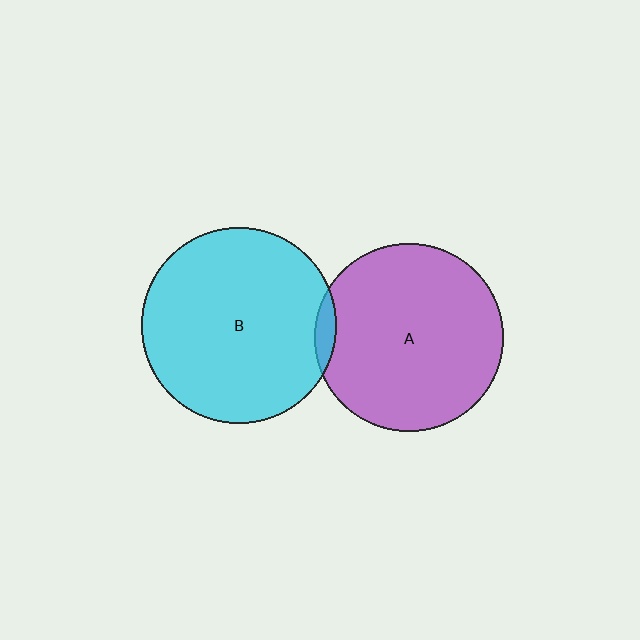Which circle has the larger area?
Circle B (cyan).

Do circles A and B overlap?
Yes.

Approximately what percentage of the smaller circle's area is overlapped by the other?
Approximately 5%.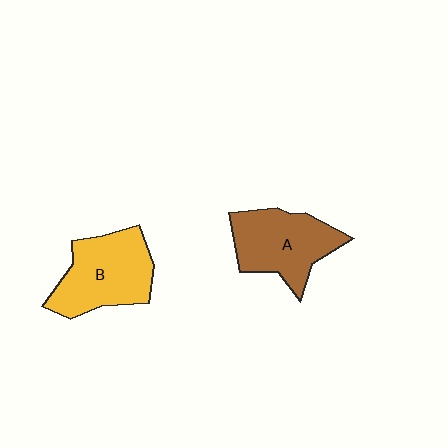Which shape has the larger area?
Shape B (yellow).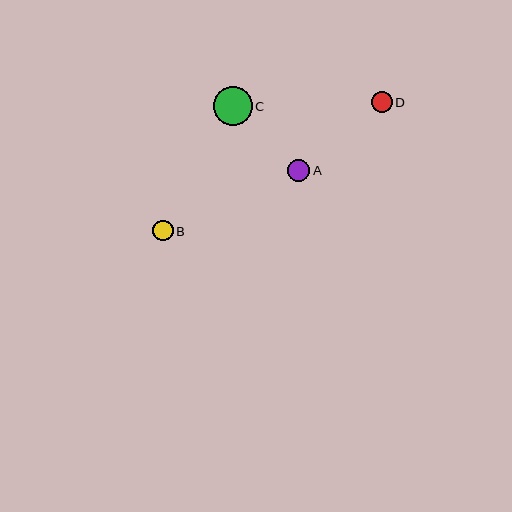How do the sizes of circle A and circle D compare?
Circle A and circle D are approximately the same size.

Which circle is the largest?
Circle C is the largest with a size of approximately 39 pixels.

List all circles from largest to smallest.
From largest to smallest: C, A, D, B.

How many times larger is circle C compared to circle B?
Circle C is approximately 1.9 times the size of circle B.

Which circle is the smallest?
Circle B is the smallest with a size of approximately 20 pixels.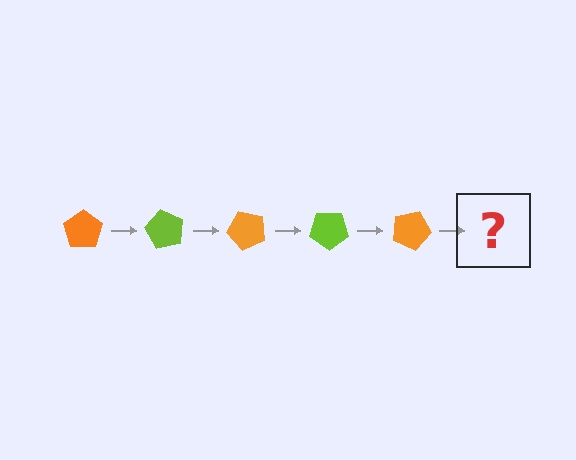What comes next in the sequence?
The next element should be a lime pentagon, rotated 300 degrees from the start.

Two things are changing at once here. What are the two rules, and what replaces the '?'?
The two rules are that it rotates 60 degrees each step and the color cycles through orange and lime. The '?' should be a lime pentagon, rotated 300 degrees from the start.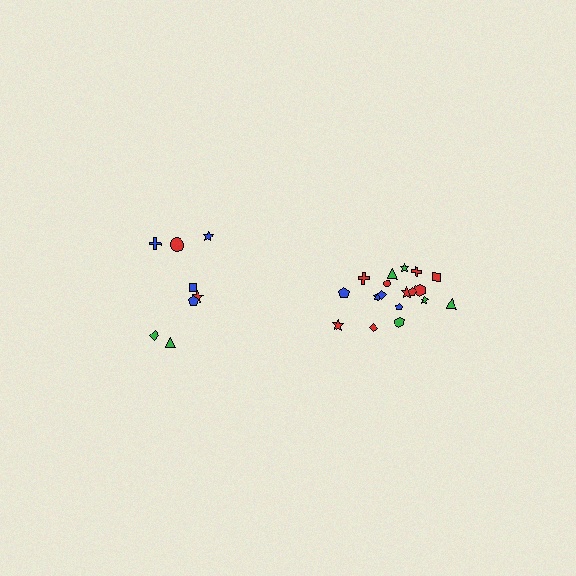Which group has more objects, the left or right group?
The right group.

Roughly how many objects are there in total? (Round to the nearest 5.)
Roughly 25 objects in total.